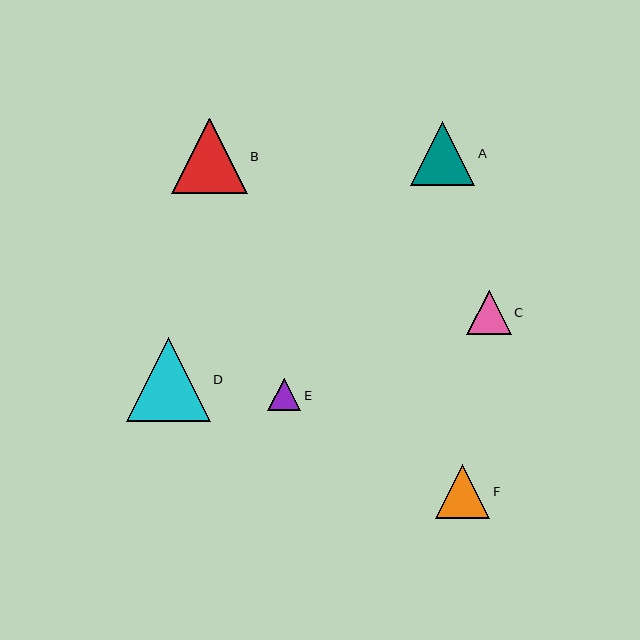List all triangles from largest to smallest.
From largest to smallest: D, B, A, F, C, E.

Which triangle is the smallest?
Triangle E is the smallest with a size of approximately 33 pixels.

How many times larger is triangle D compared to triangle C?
Triangle D is approximately 1.9 times the size of triangle C.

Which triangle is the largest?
Triangle D is the largest with a size of approximately 84 pixels.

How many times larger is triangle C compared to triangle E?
Triangle C is approximately 1.4 times the size of triangle E.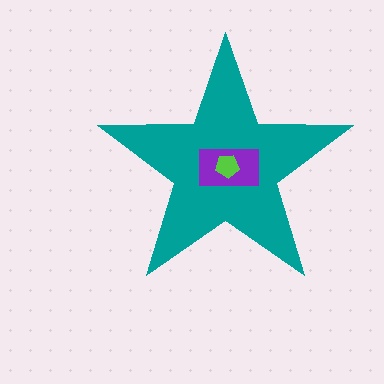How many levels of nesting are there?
3.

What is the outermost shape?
The teal star.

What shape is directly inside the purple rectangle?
The lime pentagon.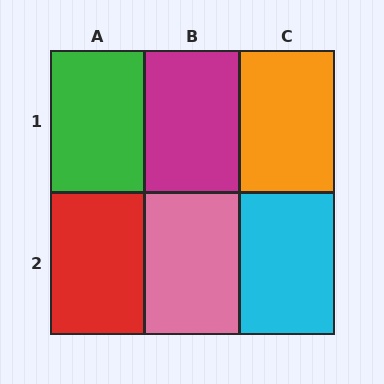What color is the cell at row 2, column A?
Red.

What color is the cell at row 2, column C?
Cyan.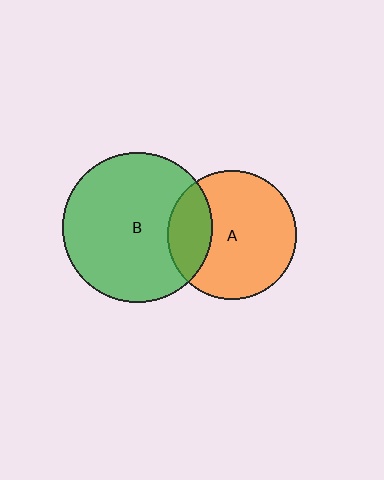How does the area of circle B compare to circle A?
Approximately 1.3 times.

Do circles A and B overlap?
Yes.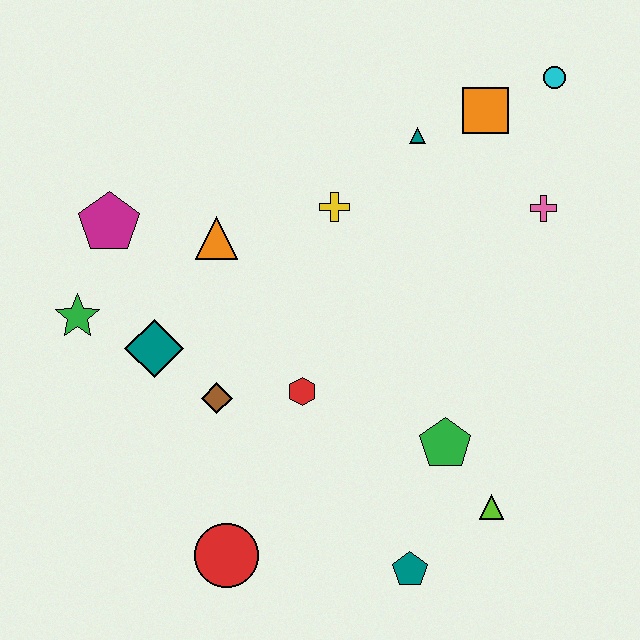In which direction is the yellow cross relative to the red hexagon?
The yellow cross is above the red hexagon.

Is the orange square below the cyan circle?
Yes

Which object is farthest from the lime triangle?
The magenta pentagon is farthest from the lime triangle.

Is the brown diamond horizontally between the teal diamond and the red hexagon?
Yes